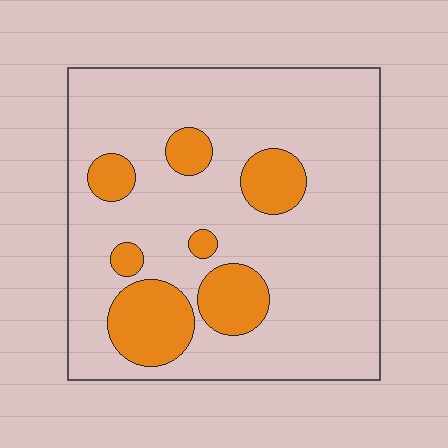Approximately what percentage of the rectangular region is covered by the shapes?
Approximately 20%.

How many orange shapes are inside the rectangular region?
7.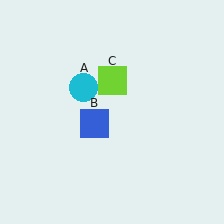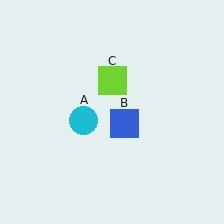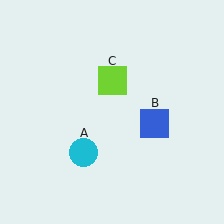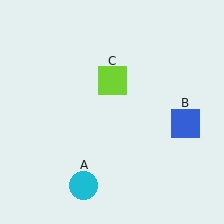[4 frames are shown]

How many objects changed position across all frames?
2 objects changed position: cyan circle (object A), blue square (object B).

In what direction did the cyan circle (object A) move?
The cyan circle (object A) moved down.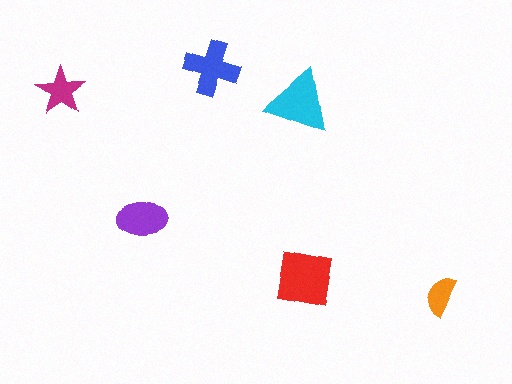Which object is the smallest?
The orange semicircle.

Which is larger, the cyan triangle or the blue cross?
The cyan triangle.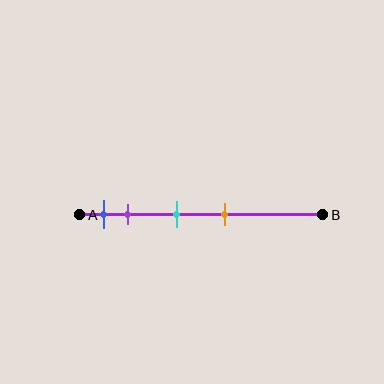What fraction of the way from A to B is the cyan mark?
The cyan mark is approximately 40% (0.4) of the way from A to B.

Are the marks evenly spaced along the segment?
No, the marks are not evenly spaced.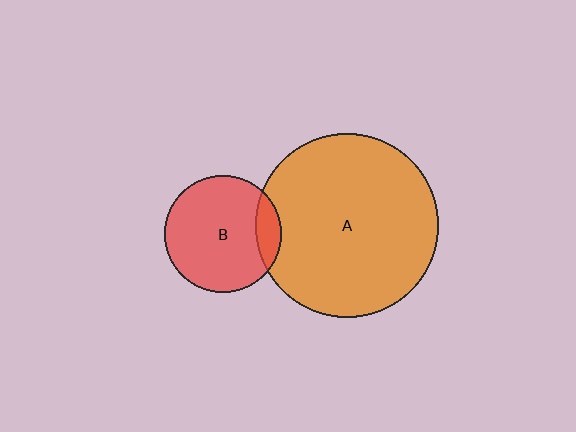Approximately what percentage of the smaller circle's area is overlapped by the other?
Approximately 15%.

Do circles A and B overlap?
Yes.